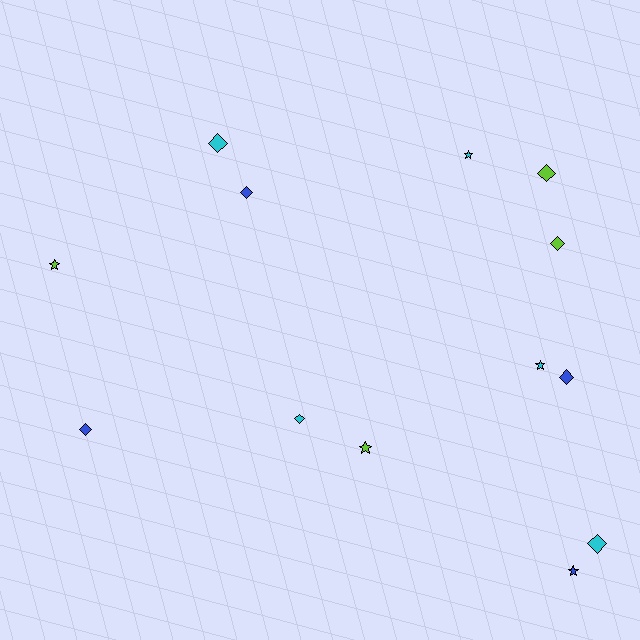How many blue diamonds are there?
There are 3 blue diamonds.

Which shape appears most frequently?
Diamond, with 8 objects.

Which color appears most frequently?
Cyan, with 5 objects.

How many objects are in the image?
There are 13 objects.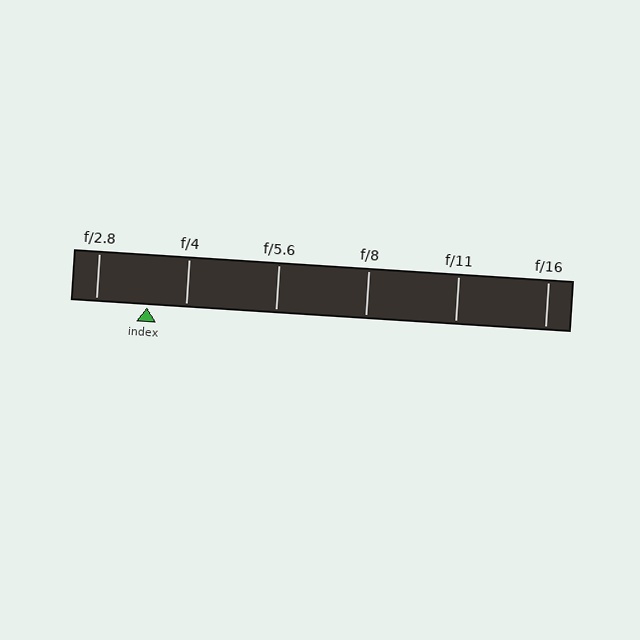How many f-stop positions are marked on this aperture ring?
There are 6 f-stop positions marked.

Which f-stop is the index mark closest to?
The index mark is closest to f/4.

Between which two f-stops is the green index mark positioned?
The index mark is between f/2.8 and f/4.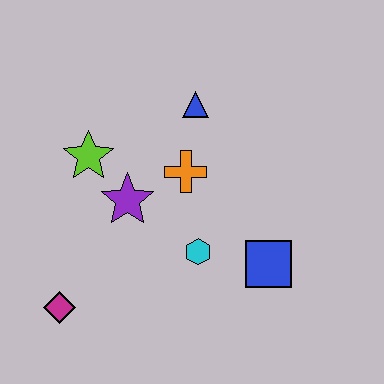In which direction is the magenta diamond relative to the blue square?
The magenta diamond is to the left of the blue square.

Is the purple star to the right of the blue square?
No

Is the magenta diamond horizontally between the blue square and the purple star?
No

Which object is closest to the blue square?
The cyan hexagon is closest to the blue square.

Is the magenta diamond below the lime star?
Yes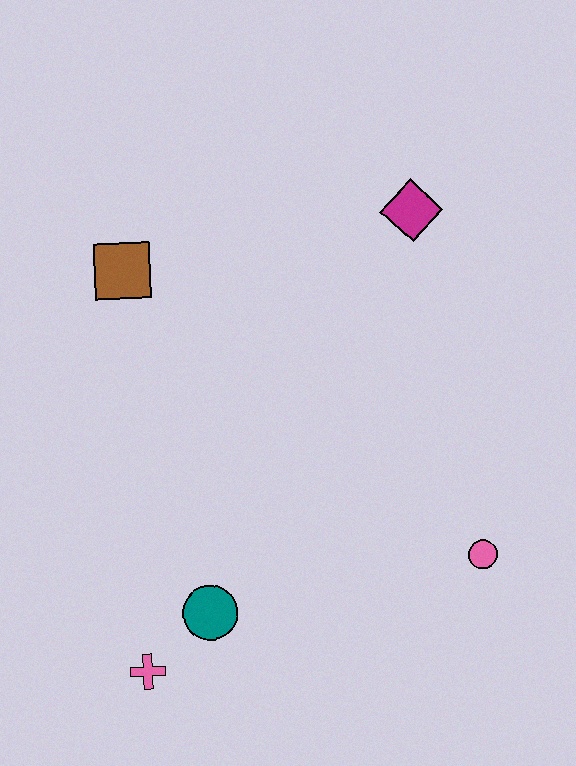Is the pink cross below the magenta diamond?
Yes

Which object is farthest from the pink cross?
The magenta diamond is farthest from the pink cross.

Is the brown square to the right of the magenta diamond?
No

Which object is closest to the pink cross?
The teal circle is closest to the pink cross.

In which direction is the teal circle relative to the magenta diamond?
The teal circle is below the magenta diamond.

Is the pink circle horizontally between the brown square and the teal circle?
No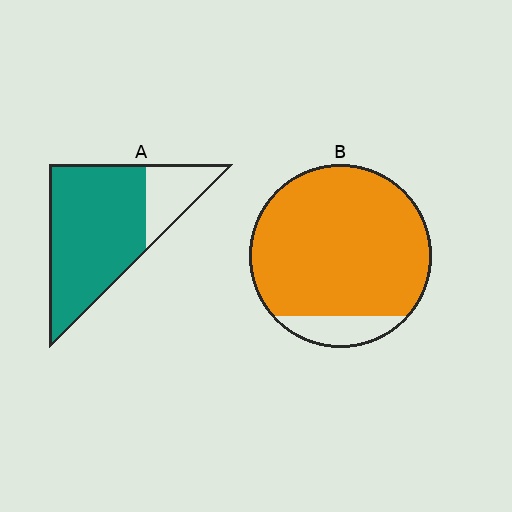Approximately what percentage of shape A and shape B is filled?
A is approximately 80% and B is approximately 90%.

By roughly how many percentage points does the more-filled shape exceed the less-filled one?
By roughly 10 percentage points (B over A).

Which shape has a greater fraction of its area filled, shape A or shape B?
Shape B.